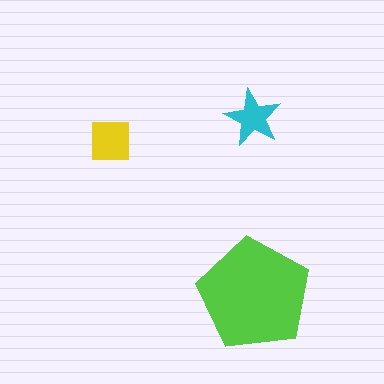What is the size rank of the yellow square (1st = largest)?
2nd.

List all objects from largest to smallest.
The lime pentagon, the yellow square, the cyan star.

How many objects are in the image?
There are 3 objects in the image.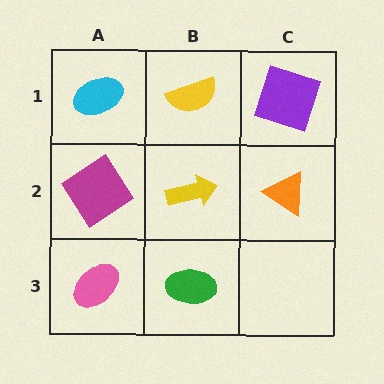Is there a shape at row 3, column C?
No, that cell is empty.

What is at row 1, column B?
A yellow semicircle.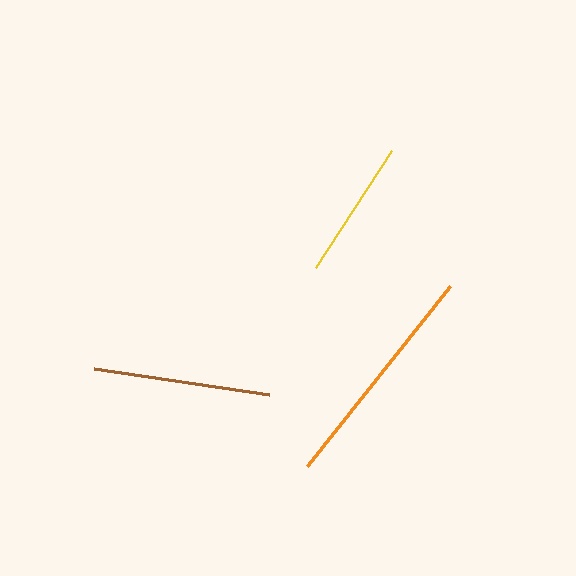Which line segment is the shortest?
The yellow line is the shortest at approximately 140 pixels.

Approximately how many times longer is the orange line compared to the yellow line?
The orange line is approximately 1.6 times the length of the yellow line.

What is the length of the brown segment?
The brown segment is approximately 177 pixels long.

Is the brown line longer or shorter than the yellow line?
The brown line is longer than the yellow line.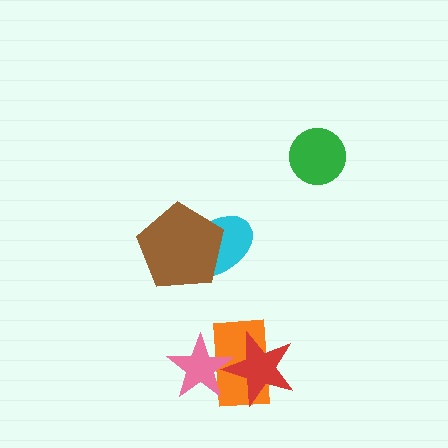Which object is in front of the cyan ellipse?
The brown pentagon is in front of the cyan ellipse.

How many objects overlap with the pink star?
2 objects overlap with the pink star.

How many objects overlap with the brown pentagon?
1 object overlaps with the brown pentagon.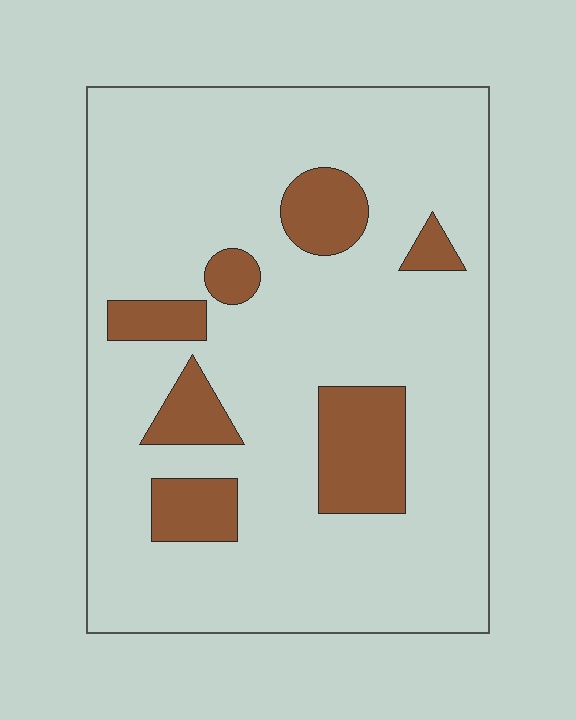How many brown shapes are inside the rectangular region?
7.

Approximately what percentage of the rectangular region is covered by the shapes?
Approximately 15%.